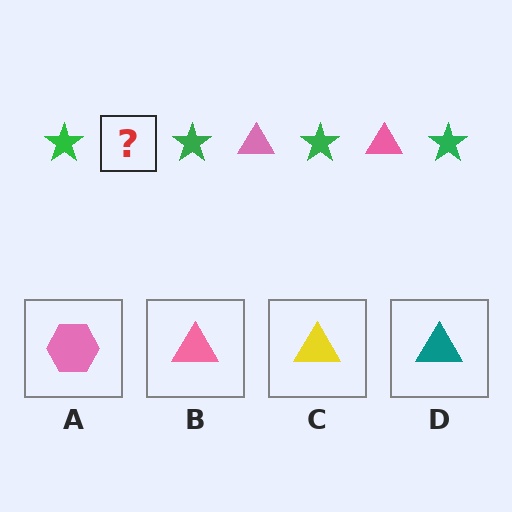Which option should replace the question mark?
Option B.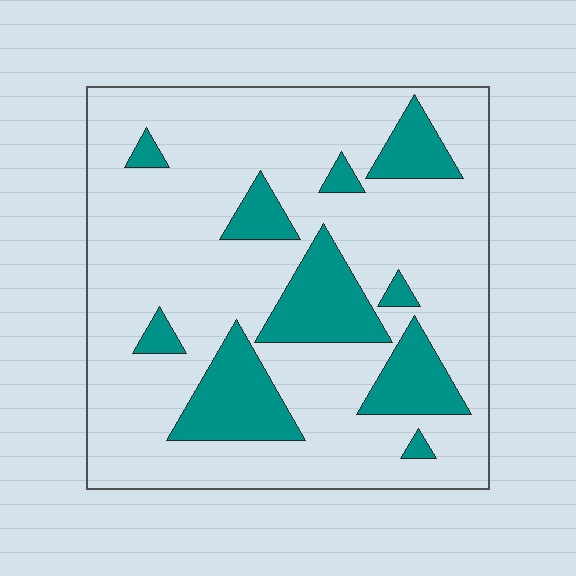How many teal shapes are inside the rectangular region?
10.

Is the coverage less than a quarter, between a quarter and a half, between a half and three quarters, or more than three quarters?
Less than a quarter.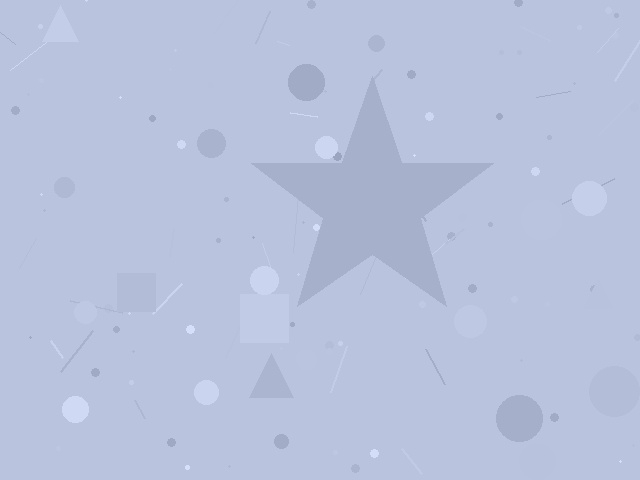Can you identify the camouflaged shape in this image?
The camouflaged shape is a star.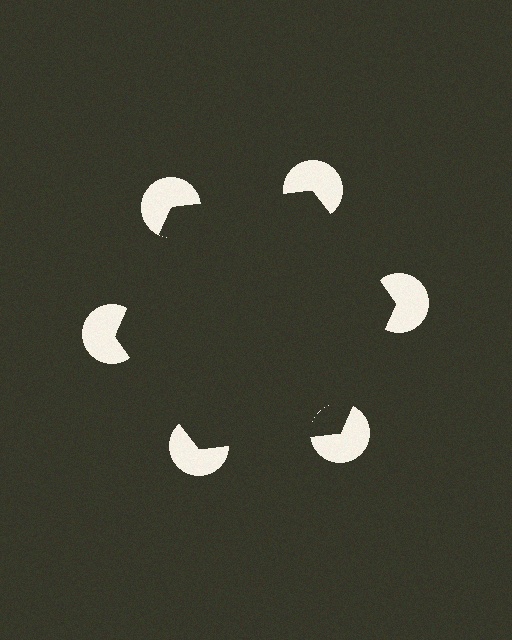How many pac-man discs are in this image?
There are 6 — one at each vertex of the illusory hexagon.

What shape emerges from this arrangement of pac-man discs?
An illusory hexagon — its edges are inferred from the aligned wedge cuts in the pac-man discs, not physically drawn.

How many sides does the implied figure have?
6 sides.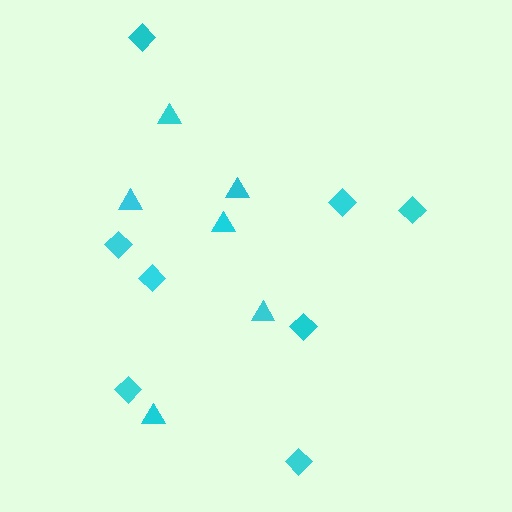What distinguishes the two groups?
There are 2 groups: one group of diamonds (8) and one group of triangles (6).